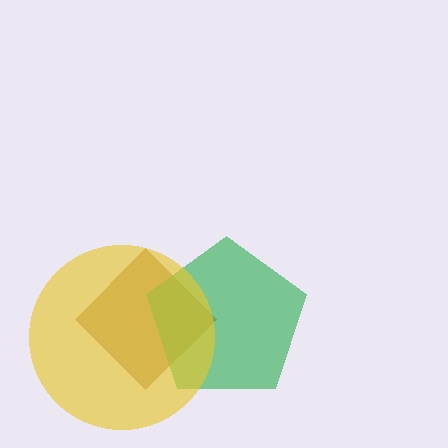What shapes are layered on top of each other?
The layered shapes are: a brown diamond, a green pentagon, a yellow circle.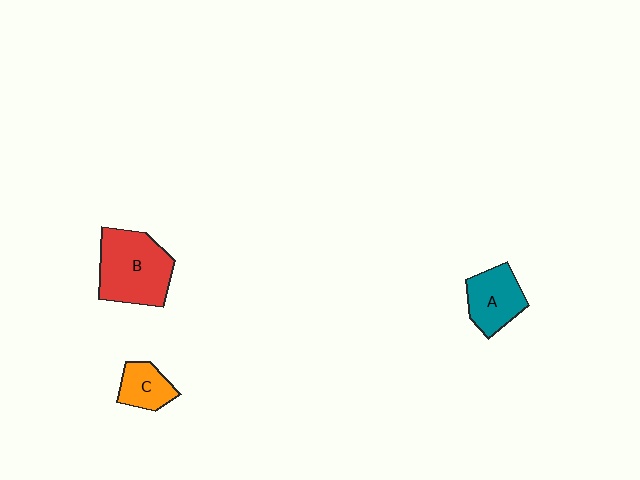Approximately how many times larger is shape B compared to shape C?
Approximately 2.3 times.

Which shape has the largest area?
Shape B (red).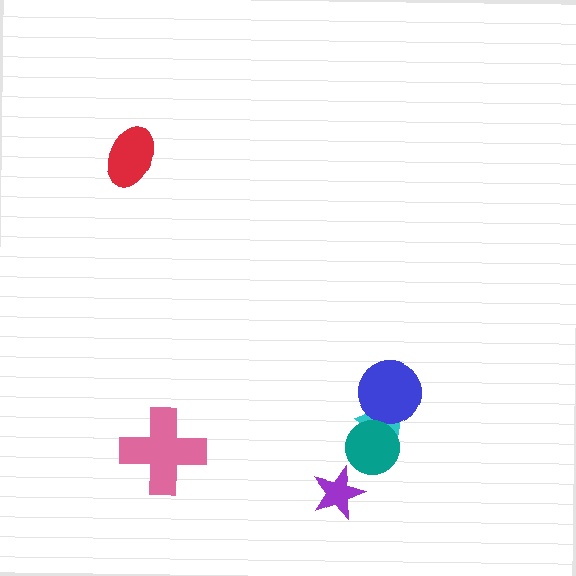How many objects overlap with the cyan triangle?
2 objects overlap with the cyan triangle.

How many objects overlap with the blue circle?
1 object overlaps with the blue circle.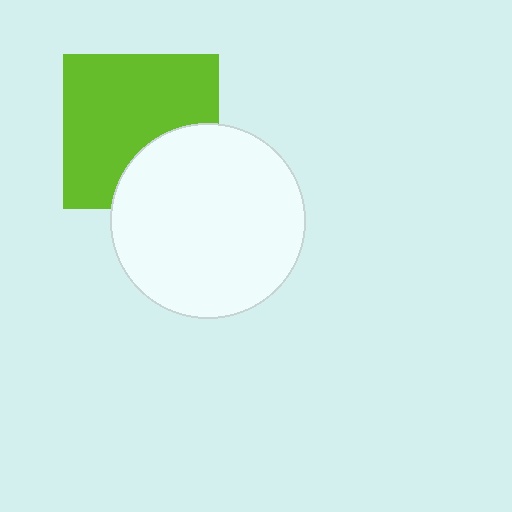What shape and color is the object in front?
The object in front is a white circle.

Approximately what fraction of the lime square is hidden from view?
Roughly 30% of the lime square is hidden behind the white circle.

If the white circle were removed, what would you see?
You would see the complete lime square.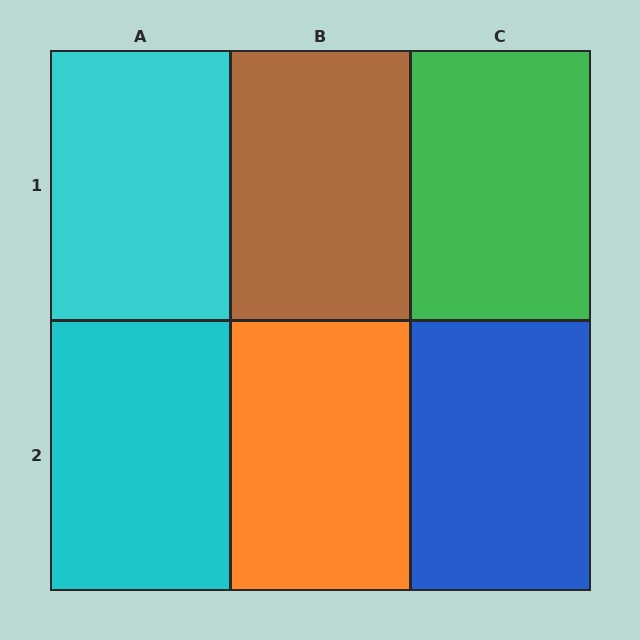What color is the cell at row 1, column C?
Green.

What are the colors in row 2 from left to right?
Cyan, orange, blue.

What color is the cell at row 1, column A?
Cyan.